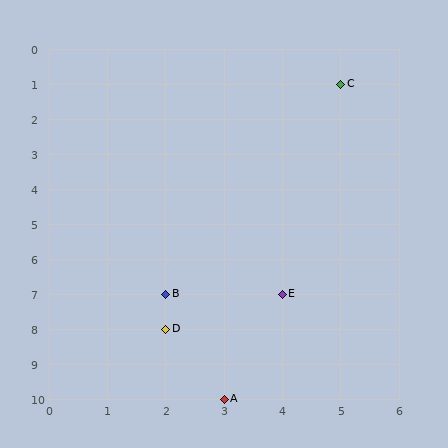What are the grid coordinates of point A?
Point A is at grid coordinates (3, 10).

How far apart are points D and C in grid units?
Points D and C are 3 columns and 7 rows apart (about 7.6 grid units diagonally).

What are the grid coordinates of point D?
Point D is at grid coordinates (2, 8).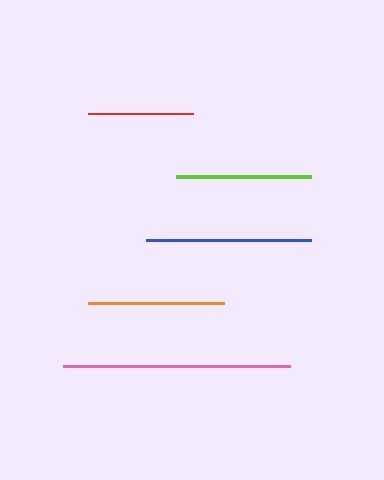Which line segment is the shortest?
The red line is the shortest at approximately 105 pixels.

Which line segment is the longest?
The pink line is the longest at approximately 227 pixels.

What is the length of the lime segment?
The lime segment is approximately 135 pixels long.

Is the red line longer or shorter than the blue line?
The blue line is longer than the red line.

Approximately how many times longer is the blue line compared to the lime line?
The blue line is approximately 1.2 times the length of the lime line.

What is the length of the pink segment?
The pink segment is approximately 227 pixels long.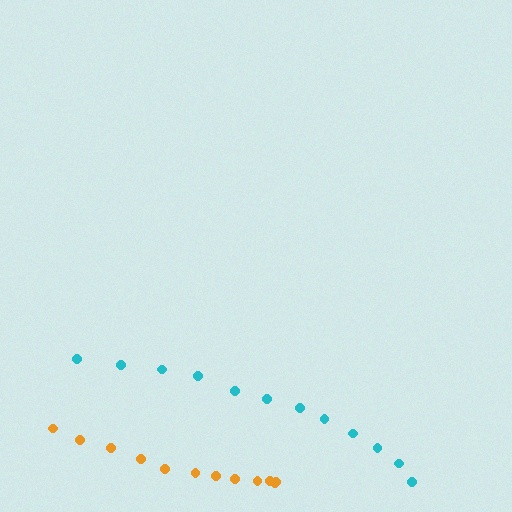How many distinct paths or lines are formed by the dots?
There are 2 distinct paths.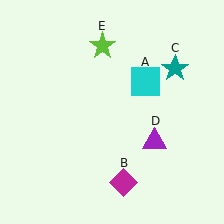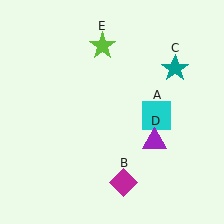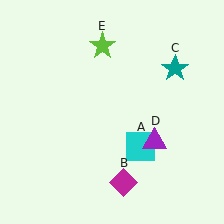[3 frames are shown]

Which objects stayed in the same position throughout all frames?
Magenta diamond (object B) and teal star (object C) and purple triangle (object D) and lime star (object E) remained stationary.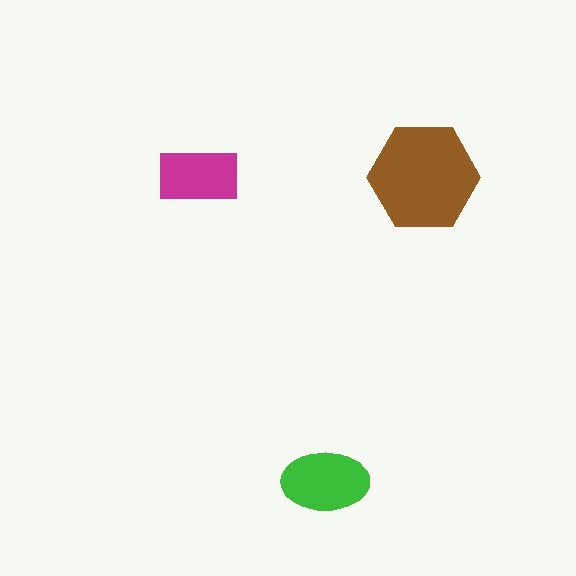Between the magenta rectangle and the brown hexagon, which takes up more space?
The brown hexagon.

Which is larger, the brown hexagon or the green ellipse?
The brown hexagon.